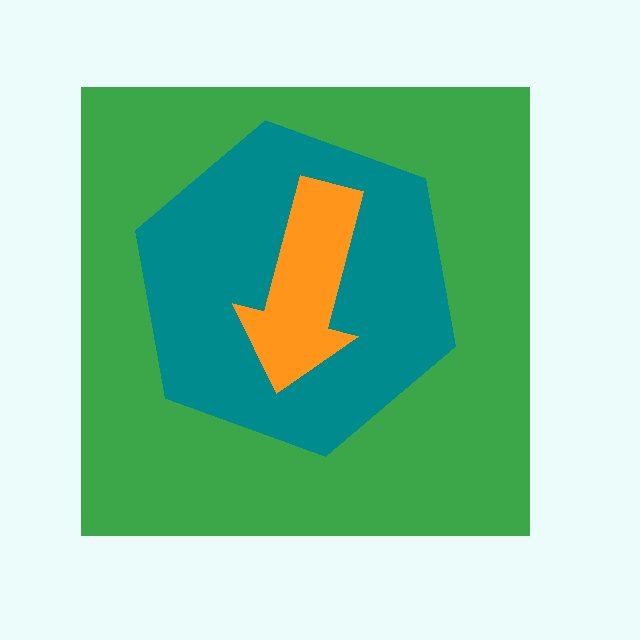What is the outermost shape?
The green square.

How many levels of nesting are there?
3.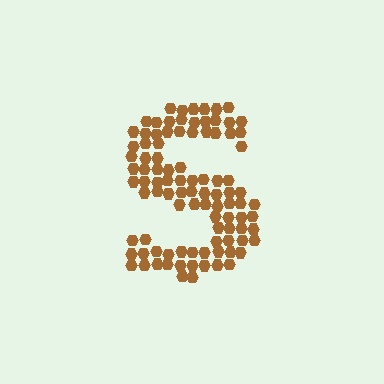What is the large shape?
The large shape is the letter S.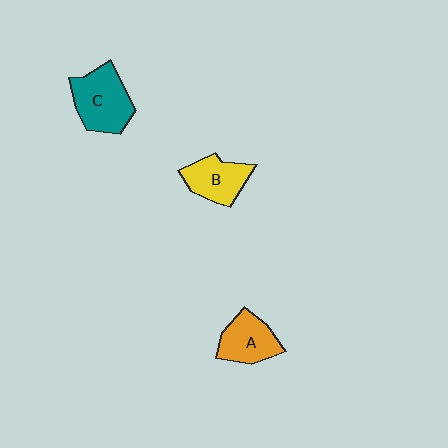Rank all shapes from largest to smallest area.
From largest to smallest: C (teal), A (orange), B (yellow).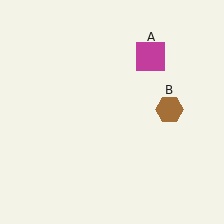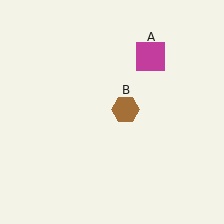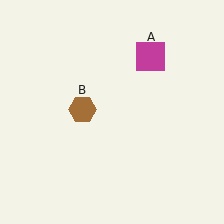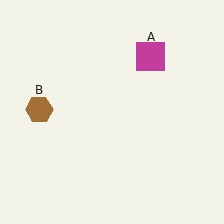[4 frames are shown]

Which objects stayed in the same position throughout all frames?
Magenta square (object A) remained stationary.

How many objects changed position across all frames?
1 object changed position: brown hexagon (object B).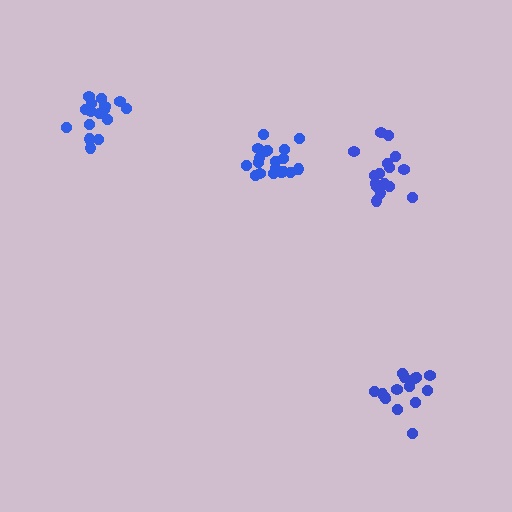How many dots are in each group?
Group 1: 16 dots, Group 2: 16 dots, Group 3: 19 dots, Group 4: 15 dots (66 total).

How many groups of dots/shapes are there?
There are 4 groups.